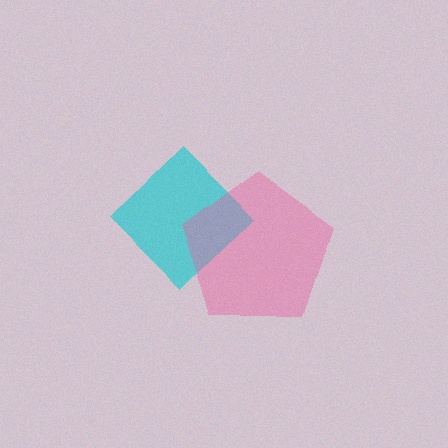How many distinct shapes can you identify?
There are 2 distinct shapes: a cyan diamond, a pink pentagon.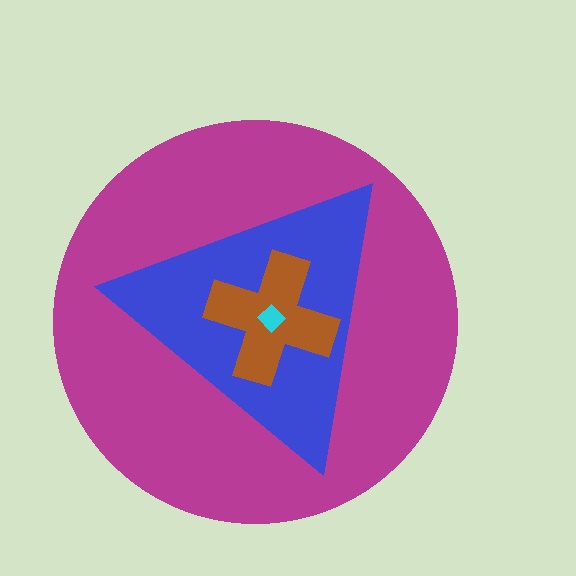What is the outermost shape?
The magenta circle.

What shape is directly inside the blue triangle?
The brown cross.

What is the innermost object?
The cyan diamond.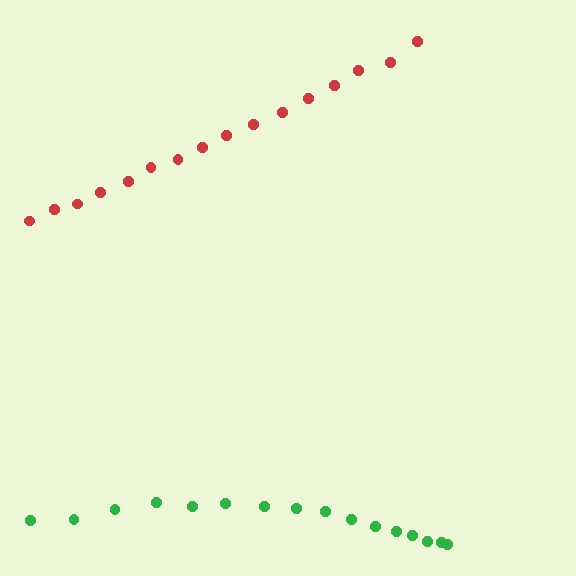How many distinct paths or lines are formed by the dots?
There are 2 distinct paths.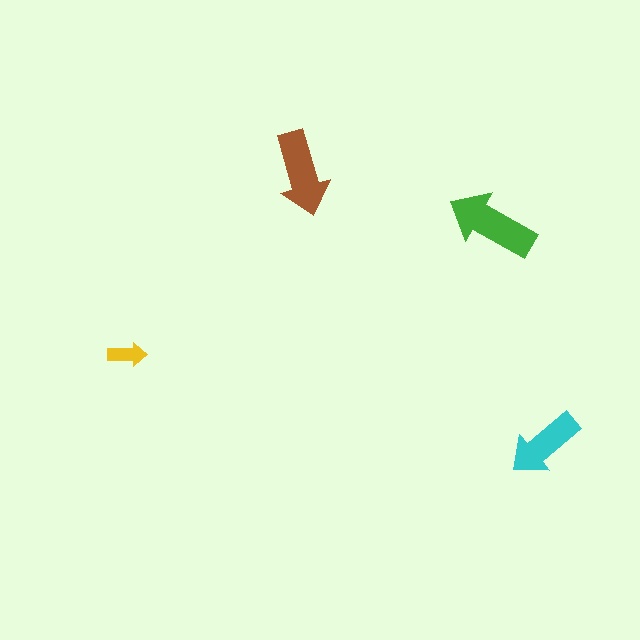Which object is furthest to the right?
The cyan arrow is rightmost.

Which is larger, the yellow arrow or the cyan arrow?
The cyan one.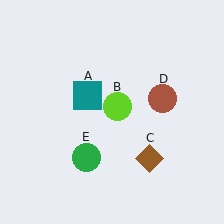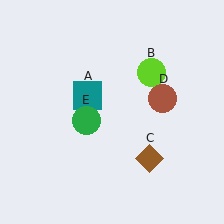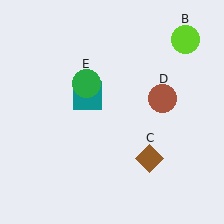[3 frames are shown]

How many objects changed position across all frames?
2 objects changed position: lime circle (object B), green circle (object E).